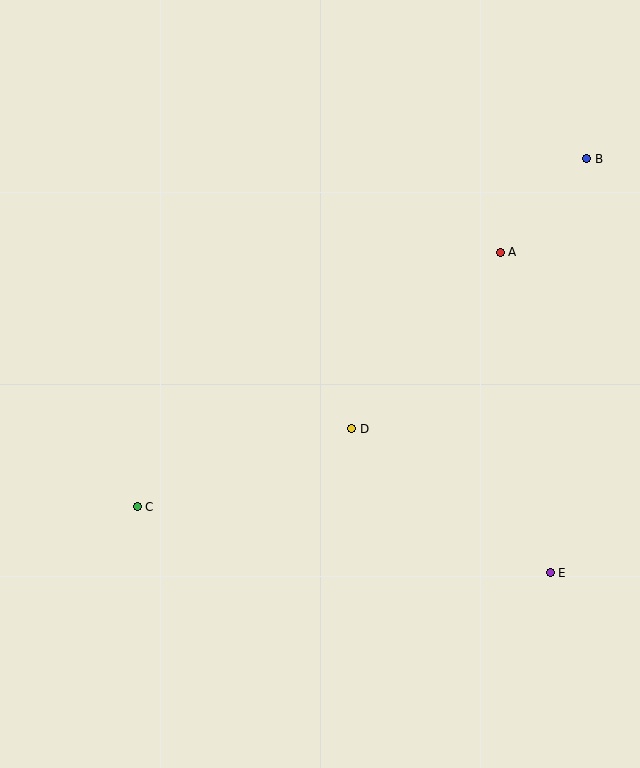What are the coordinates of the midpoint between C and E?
The midpoint between C and E is at (344, 540).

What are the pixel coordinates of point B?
Point B is at (587, 159).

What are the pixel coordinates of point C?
Point C is at (137, 507).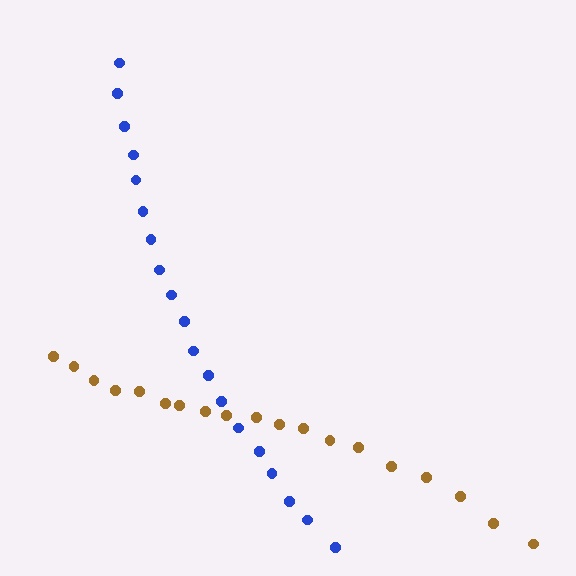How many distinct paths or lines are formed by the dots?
There are 2 distinct paths.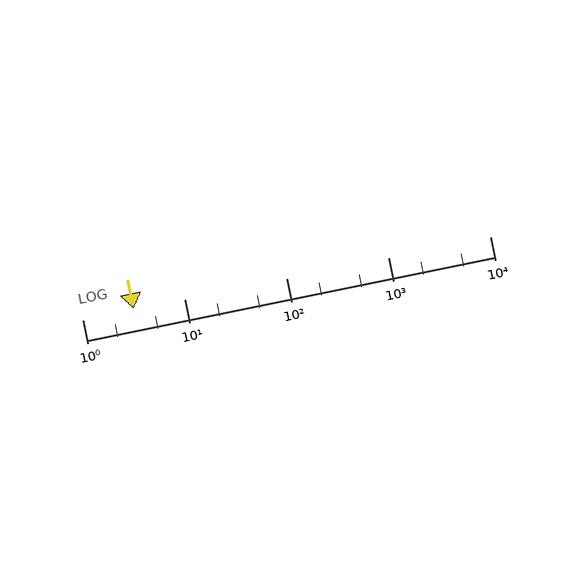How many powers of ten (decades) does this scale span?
The scale spans 4 decades, from 1 to 10000.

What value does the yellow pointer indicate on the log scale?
The pointer indicates approximately 3.2.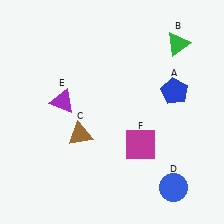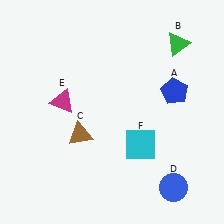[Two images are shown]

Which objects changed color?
E changed from purple to magenta. F changed from magenta to cyan.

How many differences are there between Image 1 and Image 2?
There are 2 differences between the two images.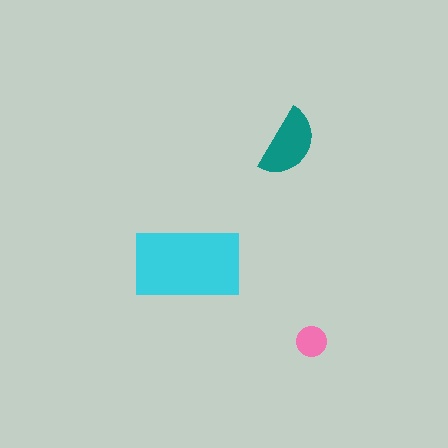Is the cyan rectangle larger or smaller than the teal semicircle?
Larger.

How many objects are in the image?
There are 3 objects in the image.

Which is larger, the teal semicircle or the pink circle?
The teal semicircle.